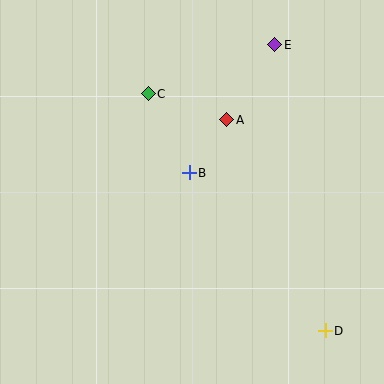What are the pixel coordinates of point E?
Point E is at (275, 45).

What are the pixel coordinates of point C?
Point C is at (148, 94).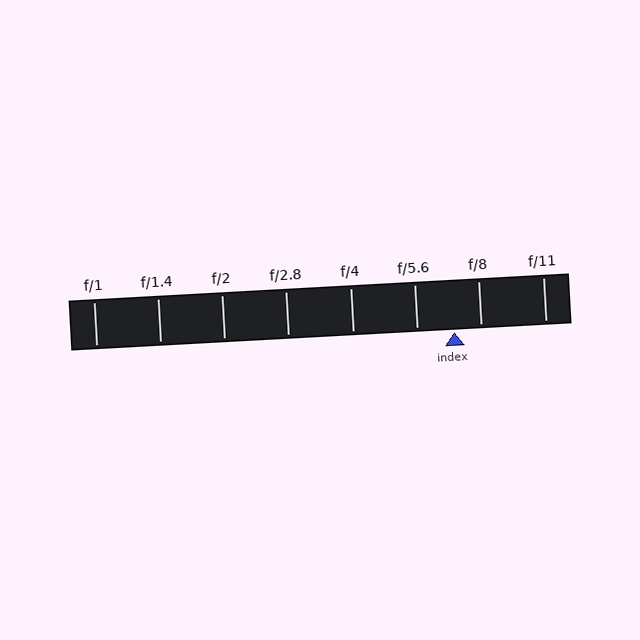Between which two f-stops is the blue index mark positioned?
The index mark is between f/5.6 and f/8.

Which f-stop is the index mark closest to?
The index mark is closest to f/8.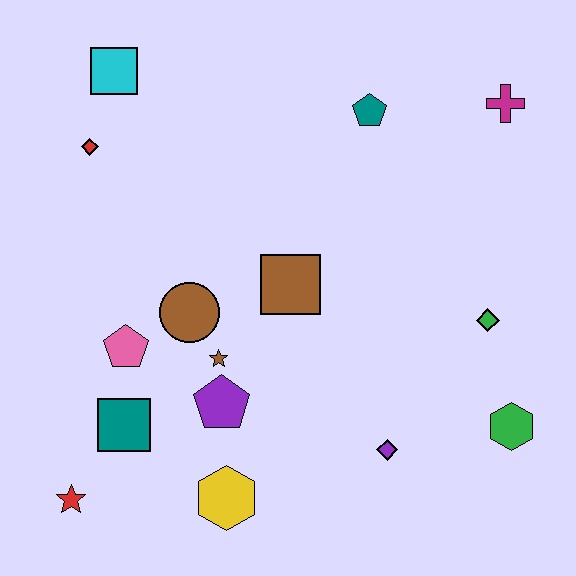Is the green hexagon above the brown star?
No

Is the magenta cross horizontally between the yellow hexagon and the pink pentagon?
No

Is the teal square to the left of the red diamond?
No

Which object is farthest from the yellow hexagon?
The magenta cross is farthest from the yellow hexagon.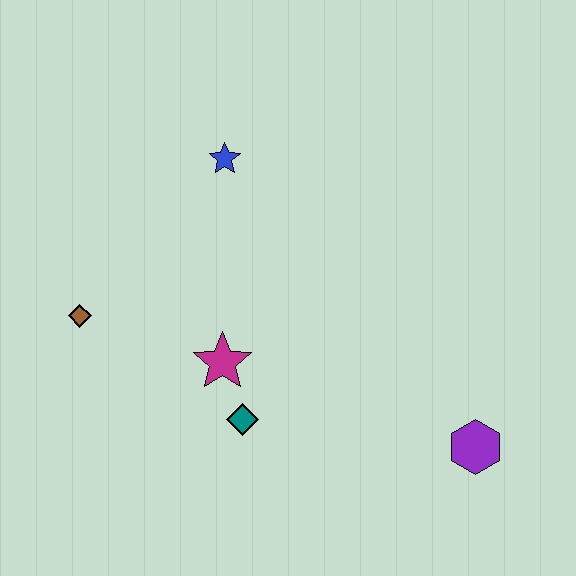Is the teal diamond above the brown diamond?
No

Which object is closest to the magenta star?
The teal diamond is closest to the magenta star.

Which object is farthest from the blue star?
The purple hexagon is farthest from the blue star.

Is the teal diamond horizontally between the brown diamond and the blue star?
No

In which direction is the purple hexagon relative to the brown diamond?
The purple hexagon is to the right of the brown diamond.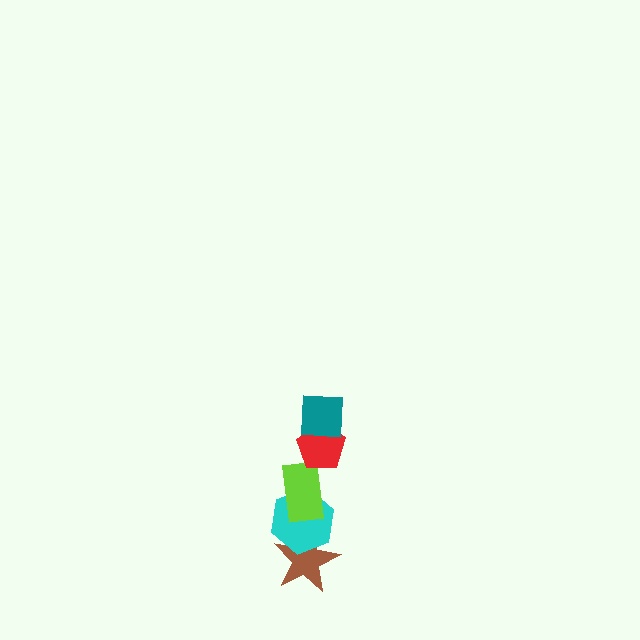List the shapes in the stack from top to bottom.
From top to bottom: the teal square, the red pentagon, the lime rectangle, the cyan hexagon, the brown star.